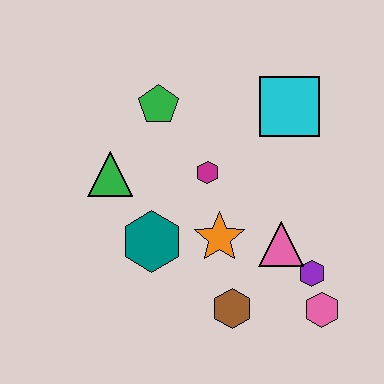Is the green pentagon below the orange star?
No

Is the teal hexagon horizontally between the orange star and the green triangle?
Yes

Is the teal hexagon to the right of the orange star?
No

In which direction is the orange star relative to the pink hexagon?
The orange star is to the left of the pink hexagon.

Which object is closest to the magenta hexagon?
The orange star is closest to the magenta hexagon.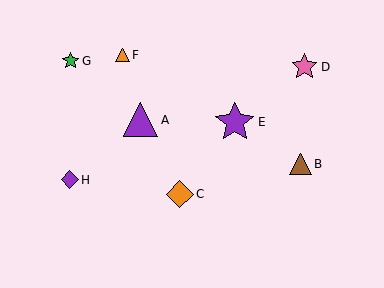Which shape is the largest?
The purple star (labeled E) is the largest.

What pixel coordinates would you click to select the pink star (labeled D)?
Click at (304, 67) to select the pink star D.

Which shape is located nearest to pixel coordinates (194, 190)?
The orange diamond (labeled C) at (180, 194) is nearest to that location.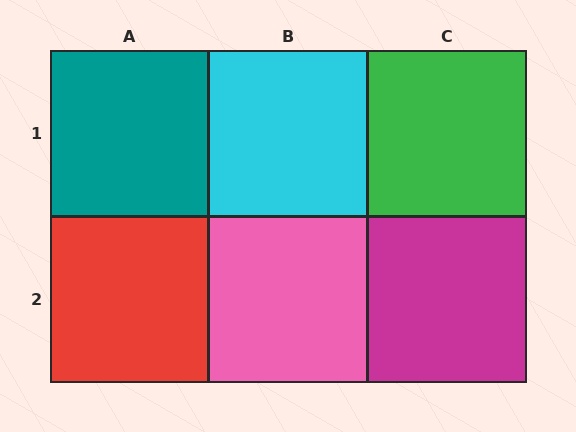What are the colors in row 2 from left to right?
Red, pink, magenta.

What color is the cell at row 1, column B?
Cyan.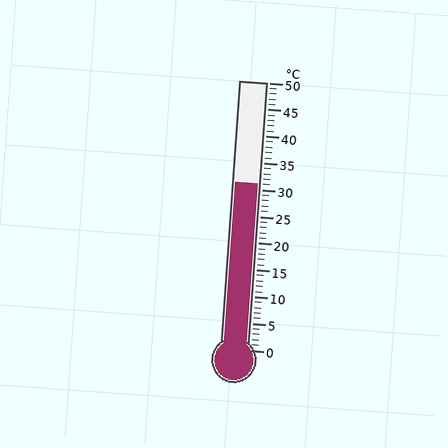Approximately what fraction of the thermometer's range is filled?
The thermometer is filled to approximately 60% of its range.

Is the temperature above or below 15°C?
The temperature is above 15°C.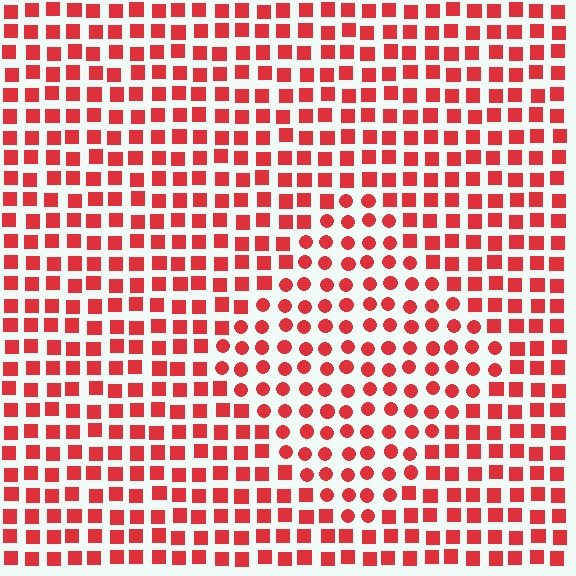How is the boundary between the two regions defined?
The boundary is defined by a change in element shape: circles inside vs. squares outside. All elements share the same color and spacing.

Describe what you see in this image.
The image is filled with small red elements arranged in a uniform grid. A diamond-shaped region contains circles, while the surrounding area contains squares. The boundary is defined purely by the change in element shape.